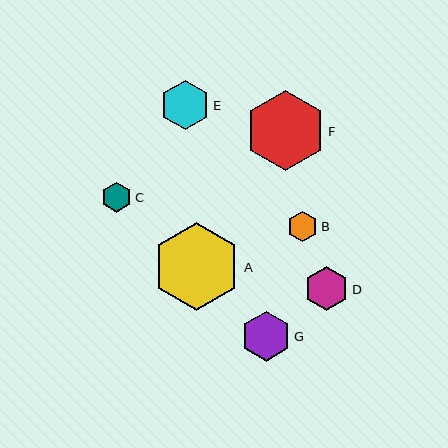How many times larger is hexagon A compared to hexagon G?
Hexagon A is approximately 1.8 times the size of hexagon G.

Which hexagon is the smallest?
Hexagon C is the smallest with a size of approximately 30 pixels.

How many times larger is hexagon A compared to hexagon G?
Hexagon A is approximately 1.8 times the size of hexagon G.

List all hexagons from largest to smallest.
From largest to smallest: A, F, G, E, D, B, C.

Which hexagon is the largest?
Hexagon A is the largest with a size of approximately 88 pixels.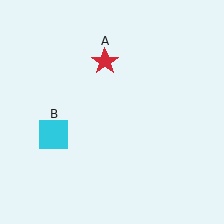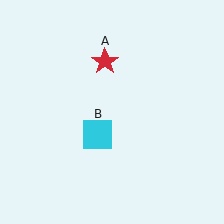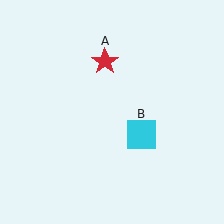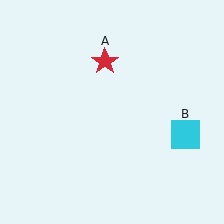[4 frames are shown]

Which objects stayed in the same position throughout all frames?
Red star (object A) remained stationary.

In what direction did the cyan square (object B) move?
The cyan square (object B) moved right.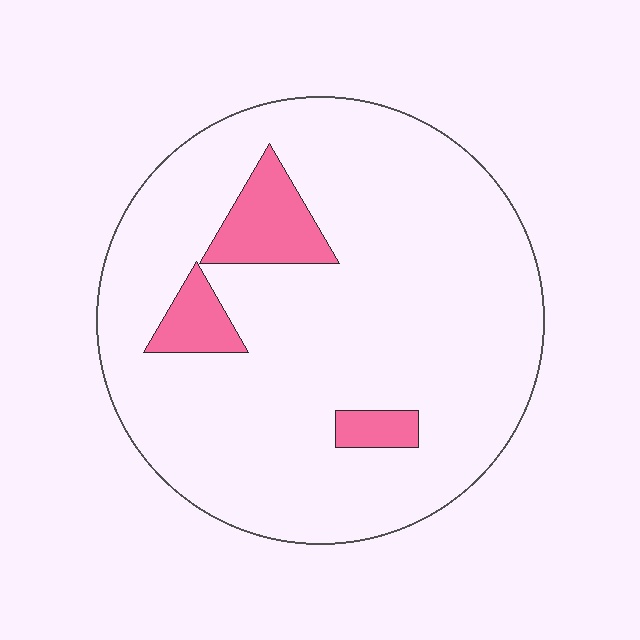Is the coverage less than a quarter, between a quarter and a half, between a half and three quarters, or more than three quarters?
Less than a quarter.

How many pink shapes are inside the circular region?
3.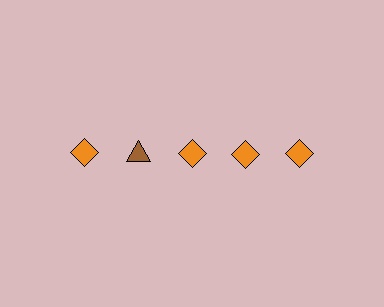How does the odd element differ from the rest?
It differs in both color (brown instead of orange) and shape (triangle instead of diamond).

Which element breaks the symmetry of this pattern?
The brown triangle in the top row, second from left column breaks the symmetry. All other shapes are orange diamonds.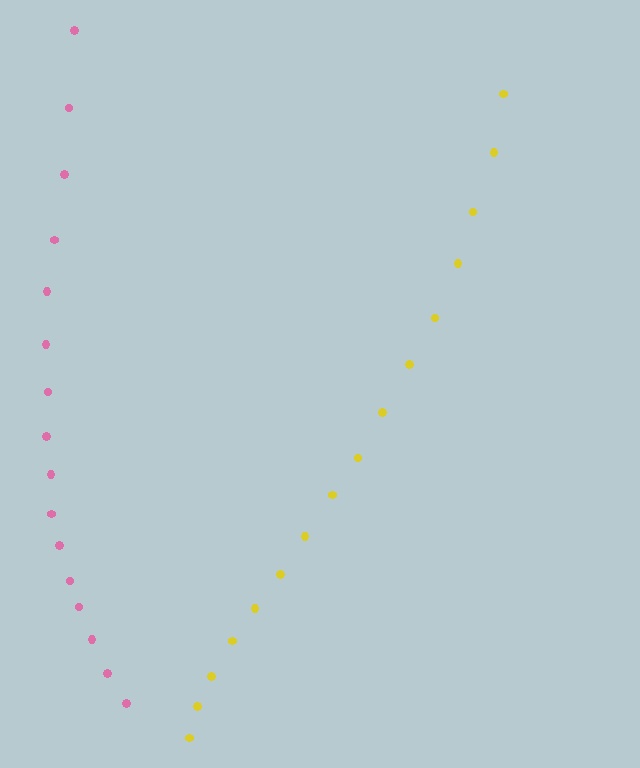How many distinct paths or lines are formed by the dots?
There are 2 distinct paths.